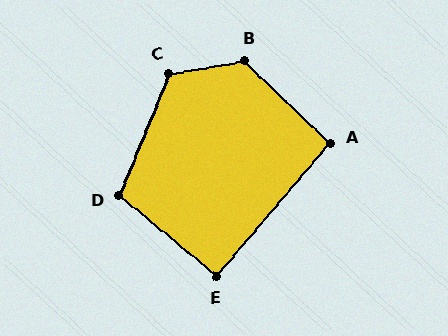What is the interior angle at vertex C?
Approximately 122 degrees (obtuse).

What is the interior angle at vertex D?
Approximately 107 degrees (obtuse).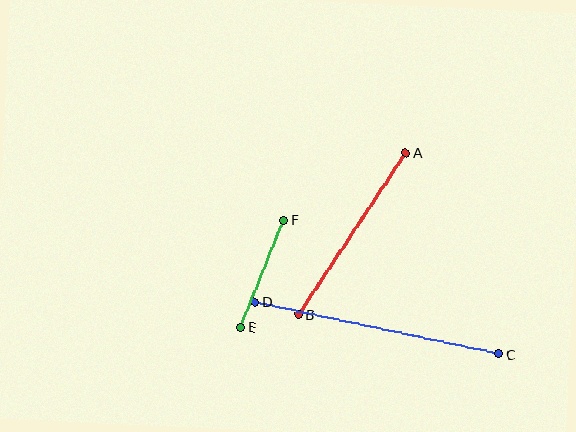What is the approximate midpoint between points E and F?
The midpoint is at approximately (262, 274) pixels.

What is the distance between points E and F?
The distance is approximately 116 pixels.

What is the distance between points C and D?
The distance is approximately 249 pixels.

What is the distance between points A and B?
The distance is approximately 194 pixels.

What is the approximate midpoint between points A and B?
The midpoint is at approximately (352, 234) pixels.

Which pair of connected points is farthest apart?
Points C and D are farthest apart.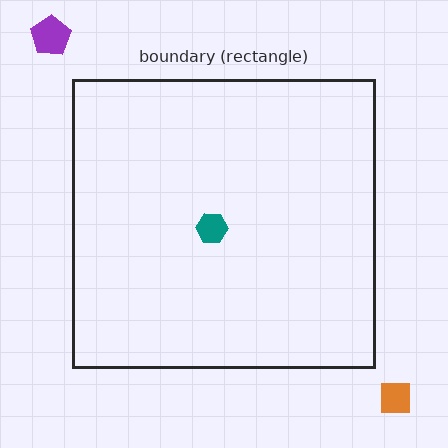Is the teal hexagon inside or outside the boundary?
Inside.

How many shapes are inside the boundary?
1 inside, 2 outside.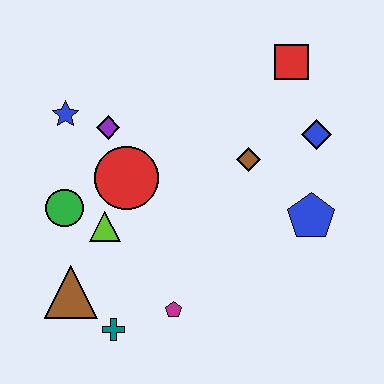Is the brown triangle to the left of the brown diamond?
Yes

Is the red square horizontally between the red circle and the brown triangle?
No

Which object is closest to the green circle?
The lime triangle is closest to the green circle.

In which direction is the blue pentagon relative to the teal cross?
The blue pentagon is to the right of the teal cross.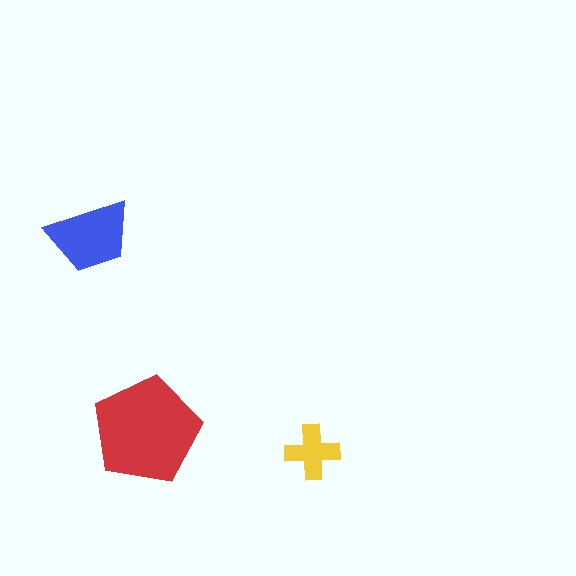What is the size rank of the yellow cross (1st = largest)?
3rd.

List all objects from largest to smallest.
The red pentagon, the blue trapezoid, the yellow cross.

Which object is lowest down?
The yellow cross is bottommost.